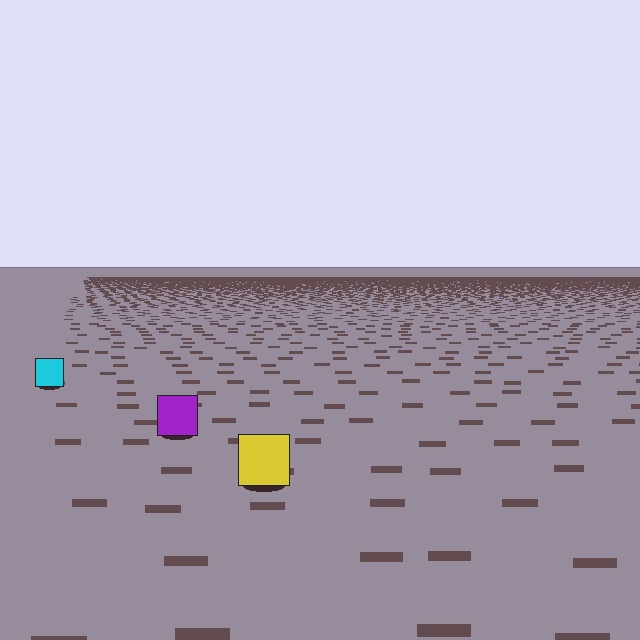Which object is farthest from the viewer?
The cyan square is farthest from the viewer. It appears smaller and the ground texture around it is denser.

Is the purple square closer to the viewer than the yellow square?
No. The yellow square is closer — you can tell from the texture gradient: the ground texture is coarser near it.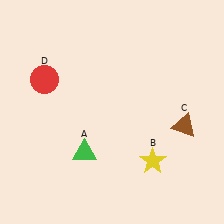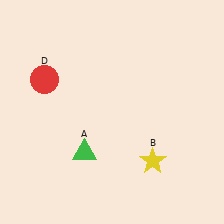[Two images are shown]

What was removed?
The brown triangle (C) was removed in Image 2.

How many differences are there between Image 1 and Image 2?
There is 1 difference between the two images.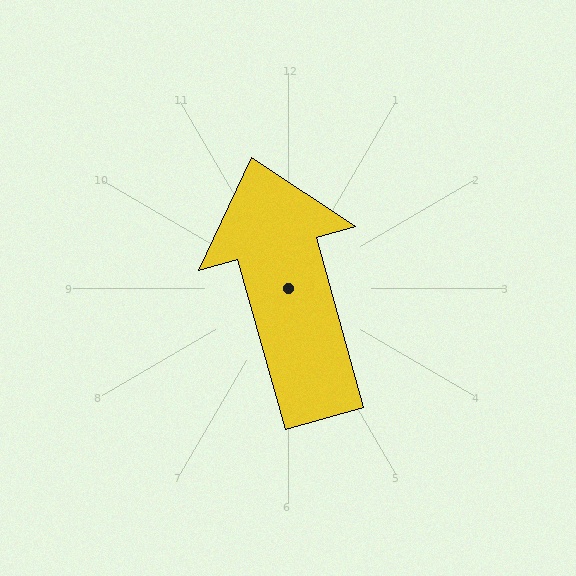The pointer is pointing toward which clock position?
Roughly 11 o'clock.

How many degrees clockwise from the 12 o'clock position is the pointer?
Approximately 344 degrees.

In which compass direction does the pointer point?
North.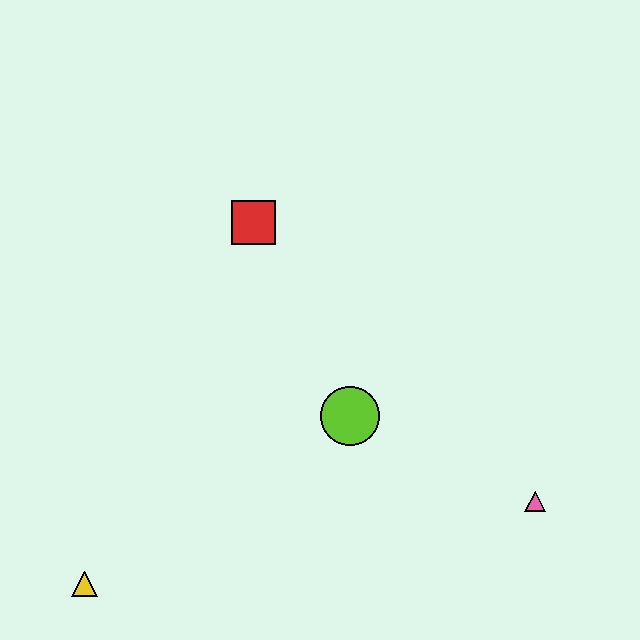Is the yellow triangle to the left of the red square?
Yes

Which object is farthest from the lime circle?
The yellow triangle is farthest from the lime circle.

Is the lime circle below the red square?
Yes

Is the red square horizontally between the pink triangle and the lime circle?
No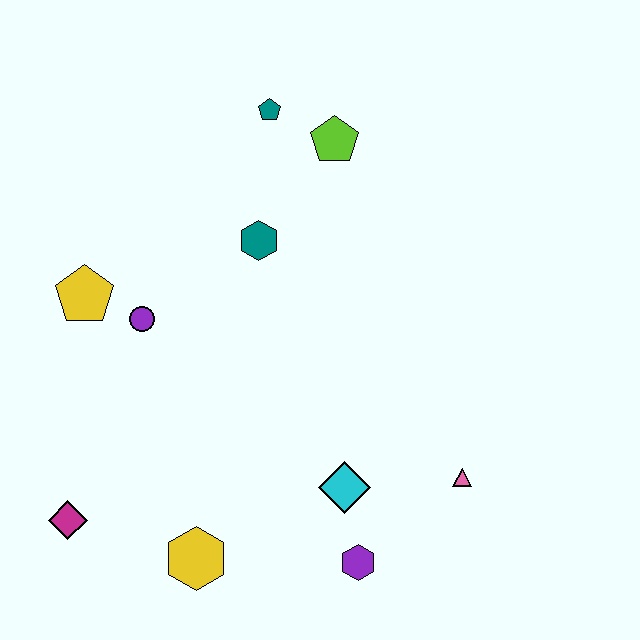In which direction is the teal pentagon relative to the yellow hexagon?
The teal pentagon is above the yellow hexagon.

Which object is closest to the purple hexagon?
The cyan diamond is closest to the purple hexagon.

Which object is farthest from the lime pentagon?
The magenta diamond is farthest from the lime pentagon.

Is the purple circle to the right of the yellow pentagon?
Yes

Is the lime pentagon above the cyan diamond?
Yes